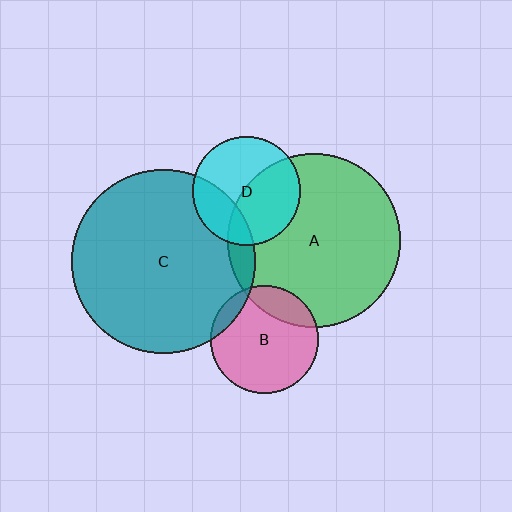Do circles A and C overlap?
Yes.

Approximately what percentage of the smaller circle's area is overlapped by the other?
Approximately 5%.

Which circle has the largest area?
Circle C (teal).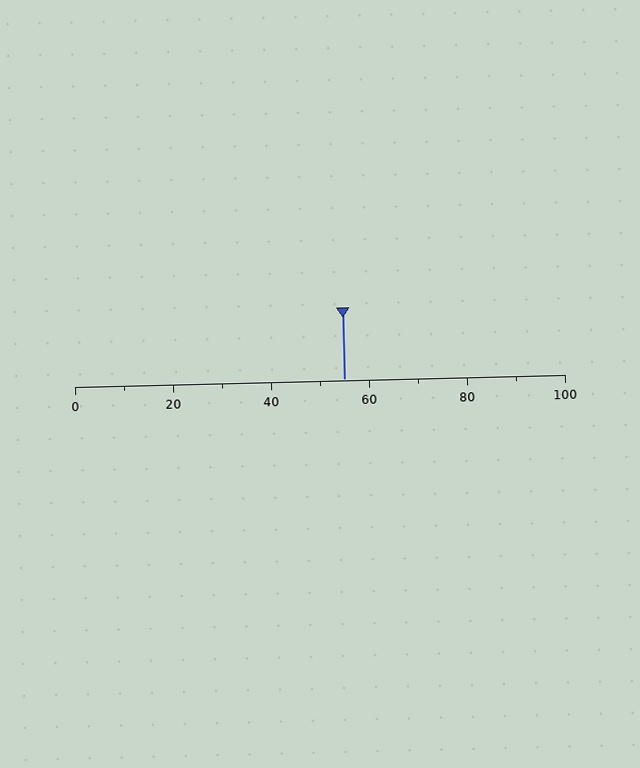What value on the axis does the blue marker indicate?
The marker indicates approximately 55.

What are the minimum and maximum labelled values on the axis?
The axis runs from 0 to 100.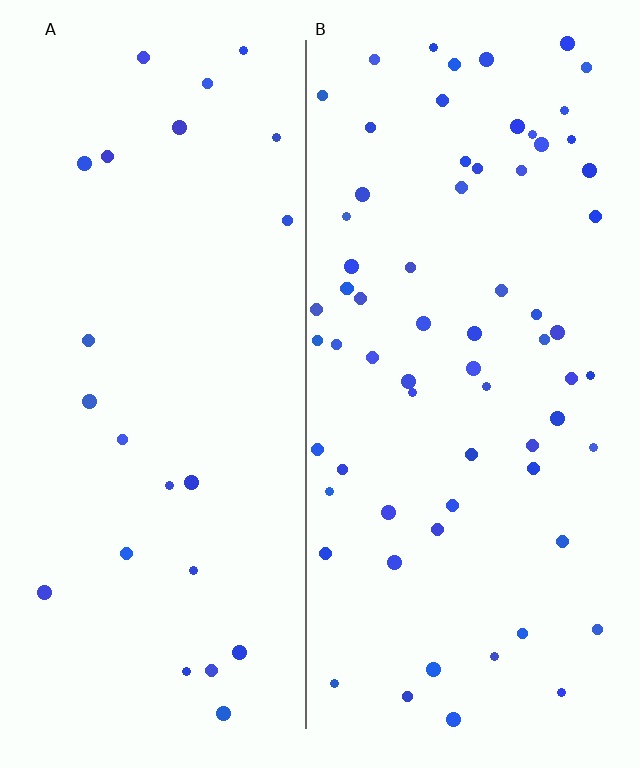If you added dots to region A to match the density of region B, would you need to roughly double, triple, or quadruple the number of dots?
Approximately triple.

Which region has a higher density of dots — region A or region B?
B (the right).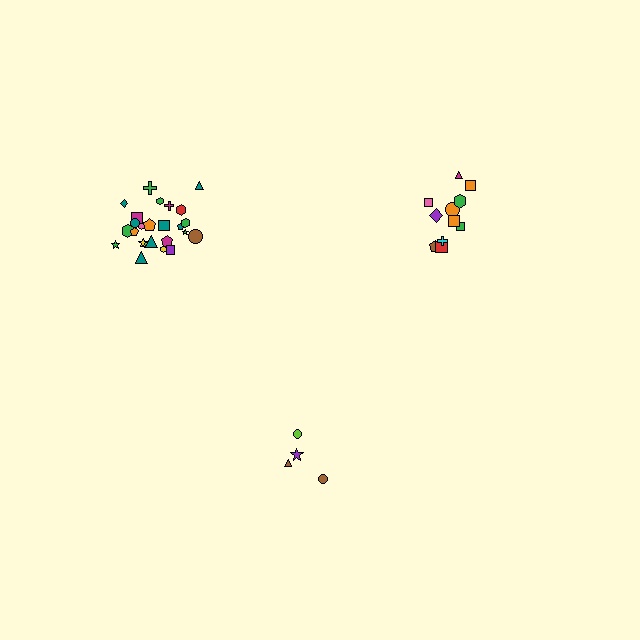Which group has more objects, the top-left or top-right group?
The top-left group.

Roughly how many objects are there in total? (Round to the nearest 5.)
Roughly 40 objects in total.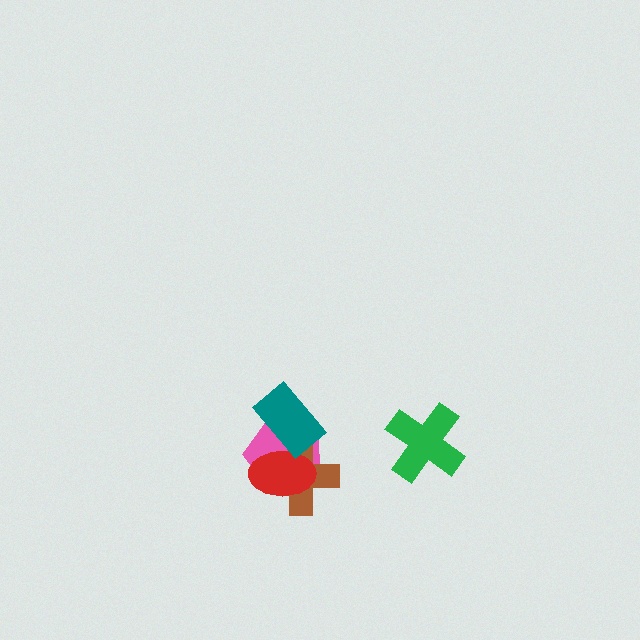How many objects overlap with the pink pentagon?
3 objects overlap with the pink pentagon.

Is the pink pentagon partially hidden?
Yes, it is partially covered by another shape.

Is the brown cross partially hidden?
Yes, it is partially covered by another shape.